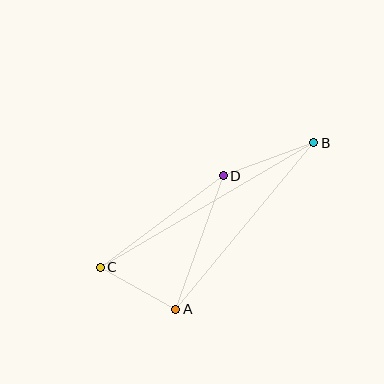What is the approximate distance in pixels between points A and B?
The distance between A and B is approximately 216 pixels.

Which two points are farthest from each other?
Points B and C are farthest from each other.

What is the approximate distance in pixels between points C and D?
The distance between C and D is approximately 153 pixels.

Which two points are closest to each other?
Points A and C are closest to each other.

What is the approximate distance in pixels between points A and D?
The distance between A and D is approximately 142 pixels.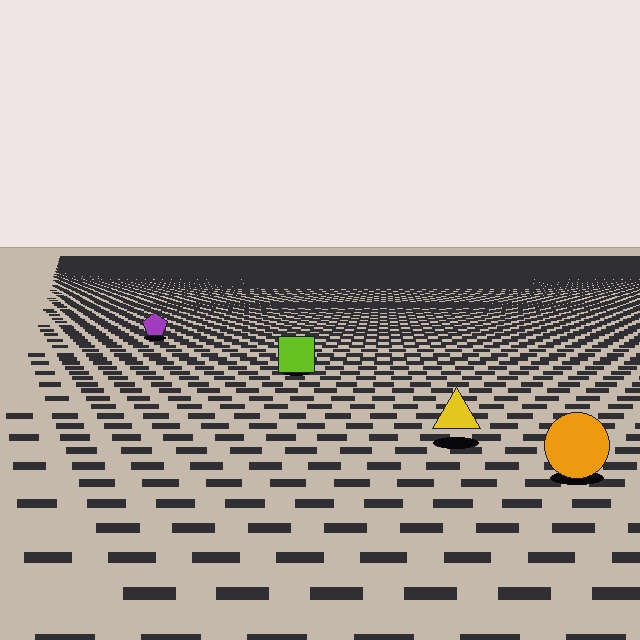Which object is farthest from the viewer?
The purple pentagon is farthest from the viewer. It appears smaller and the ground texture around it is denser.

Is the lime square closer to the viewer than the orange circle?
No. The orange circle is closer — you can tell from the texture gradient: the ground texture is coarser near it.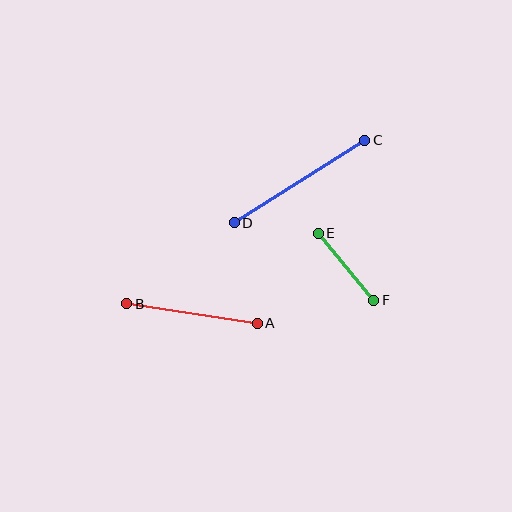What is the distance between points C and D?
The distance is approximately 154 pixels.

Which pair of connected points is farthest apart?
Points C and D are farthest apart.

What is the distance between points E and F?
The distance is approximately 87 pixels.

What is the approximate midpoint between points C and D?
The midpoint is at approximately (299, 182) pixels.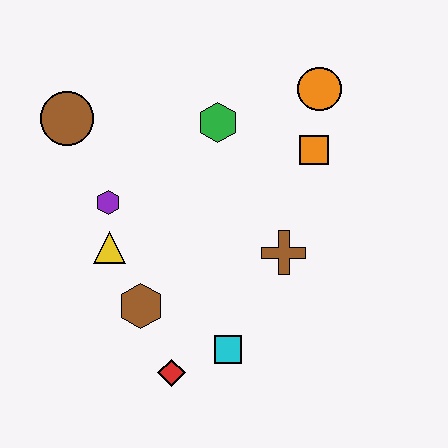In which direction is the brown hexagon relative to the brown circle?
The brown hexagon is below the brown circle.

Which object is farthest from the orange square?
The red diamond is farthest from the orange square.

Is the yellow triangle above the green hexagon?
No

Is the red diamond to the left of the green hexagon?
Yes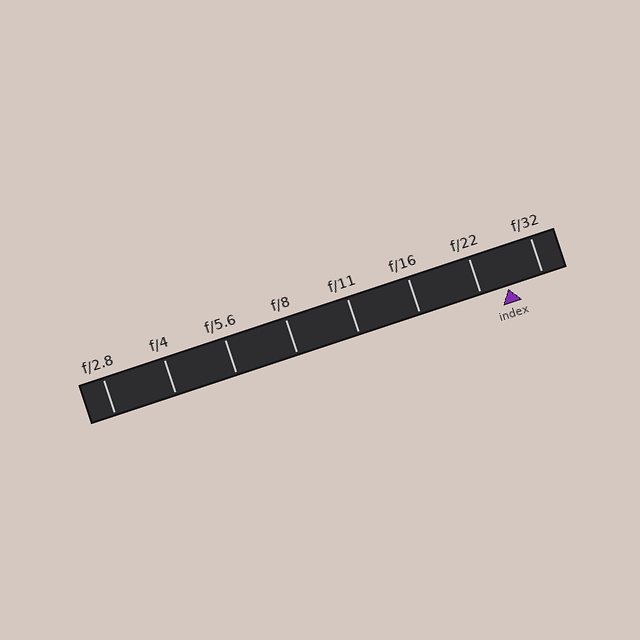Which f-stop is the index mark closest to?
The index mark is closest to f/22.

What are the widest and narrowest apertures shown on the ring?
The widest aperture shown is f/2.8 and the narrowest is f/32.